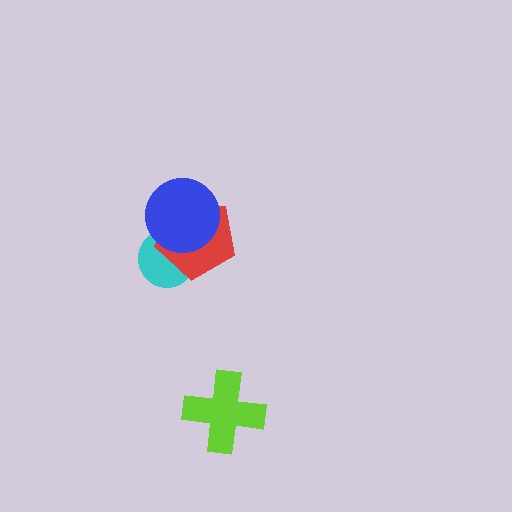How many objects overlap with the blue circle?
2 objects overlap with the blue circle.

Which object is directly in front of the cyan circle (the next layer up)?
The red pentagon is directly in front of the cyan circle.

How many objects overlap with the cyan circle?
2 objects overlap with the cyan circle.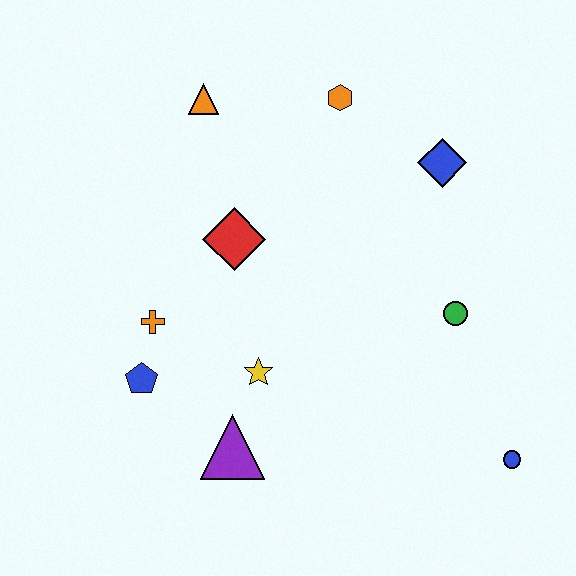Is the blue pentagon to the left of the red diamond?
Yes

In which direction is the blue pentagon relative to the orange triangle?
The blue pentagon is below the orange triangle.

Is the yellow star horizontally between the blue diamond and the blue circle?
No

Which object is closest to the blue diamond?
The orange hexagon is closest to the blue diamond.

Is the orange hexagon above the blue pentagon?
Yes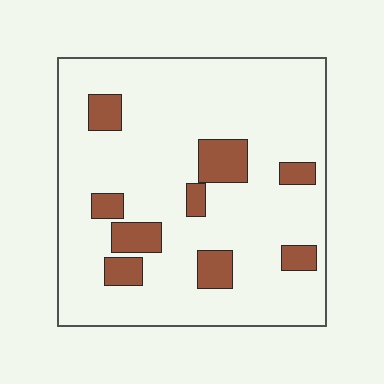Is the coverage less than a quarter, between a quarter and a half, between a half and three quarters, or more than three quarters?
Less than a quarter.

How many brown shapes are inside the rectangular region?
9.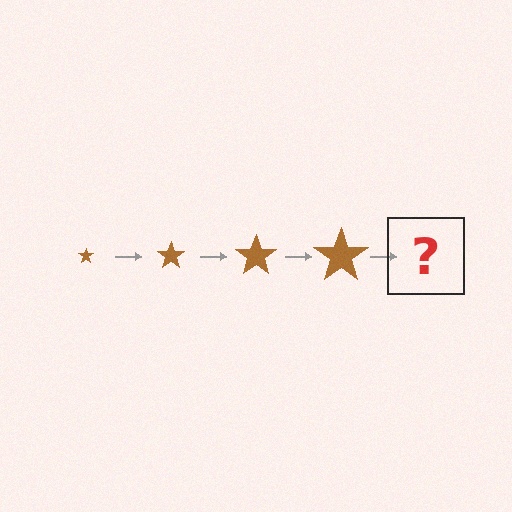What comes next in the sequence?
The next element should be a brown star, larger than the previous one.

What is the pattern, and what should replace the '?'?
The pattern is that the star gets progressively larger each step. The '?' should be a brown star, larger than the previous one.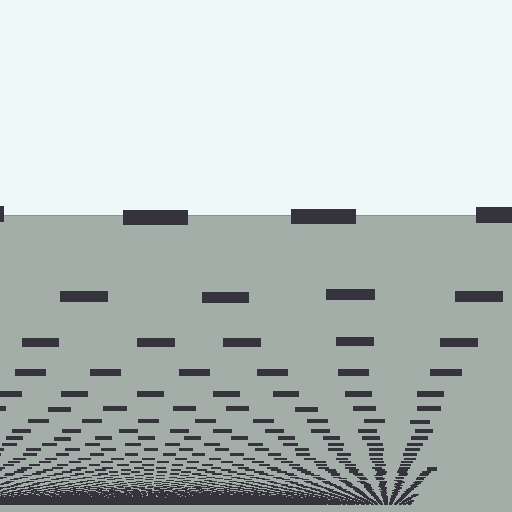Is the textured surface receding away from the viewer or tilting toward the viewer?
The surface appears to tilt toward the viewer. Texture elements get larger and sparser toward the top.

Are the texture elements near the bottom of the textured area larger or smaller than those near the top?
Smaller. The gradient is inverted — elements near the bottom are smaller and denser.